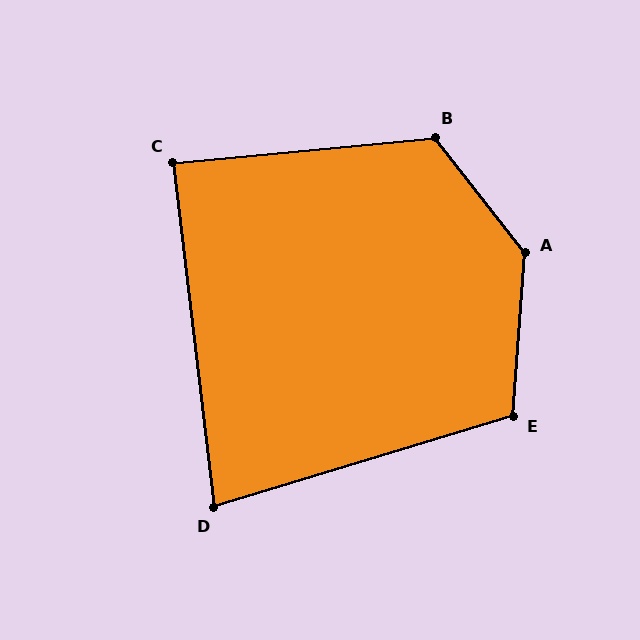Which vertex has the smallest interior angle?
D, at approximately 80 degrees.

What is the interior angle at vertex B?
Approximately 122 degrees (obtuse).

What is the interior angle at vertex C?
Approximately 89 degrees (approximately right).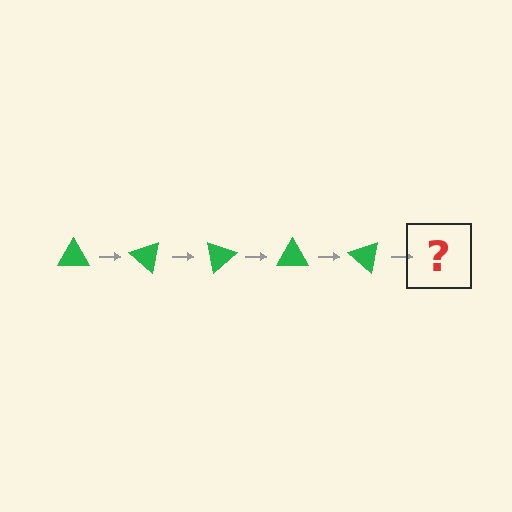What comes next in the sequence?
The next element should be a green triangle rotated 200 degrees.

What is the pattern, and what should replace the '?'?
The pattern is that the triangle rotates 40 degrees each step. The '?' should be a green triangle rotated 200 degrees.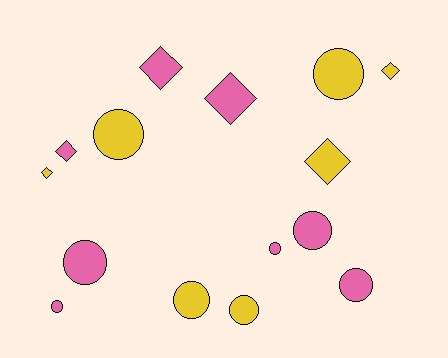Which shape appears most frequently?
Circle, with 9 objects.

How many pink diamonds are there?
There are 3 pink diamonds.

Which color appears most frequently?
Pink, with 8 objects.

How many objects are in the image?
There are 15 objects.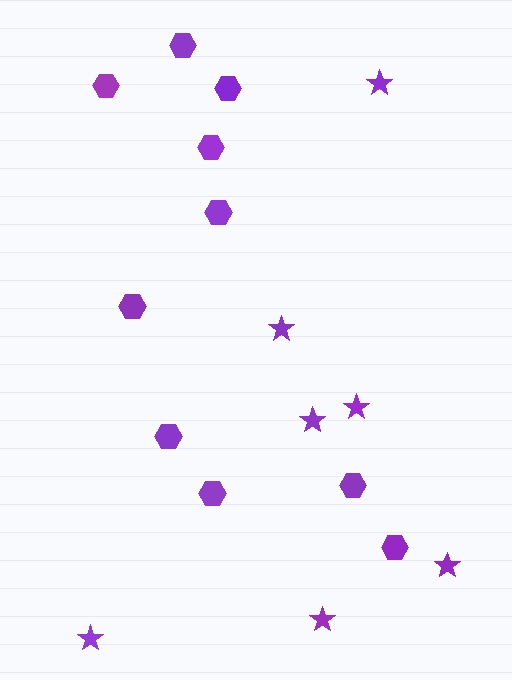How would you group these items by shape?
There are 2 groups: one group of stars (7) and one group of hexagons (10).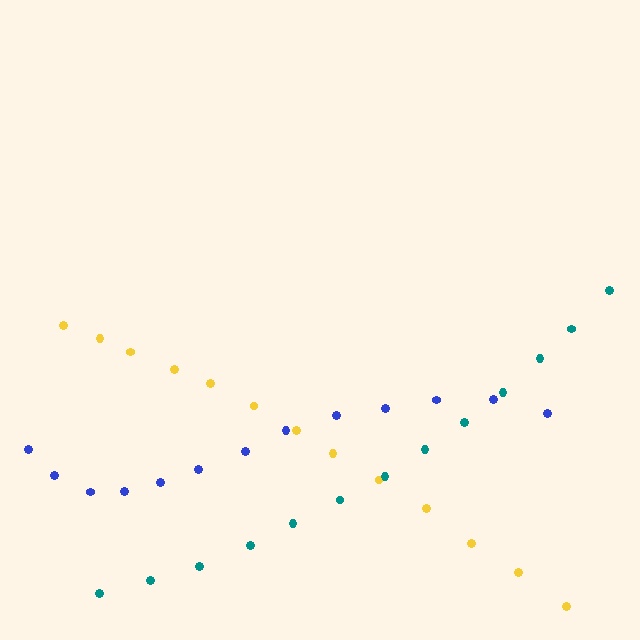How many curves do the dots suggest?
There are 3 distinct paths.